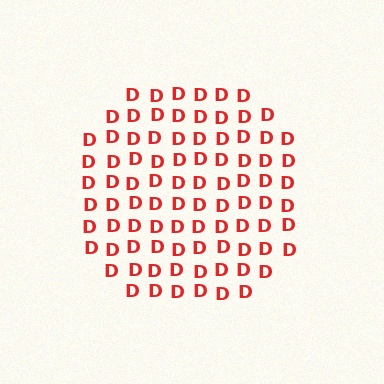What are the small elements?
The small elements are letter D's.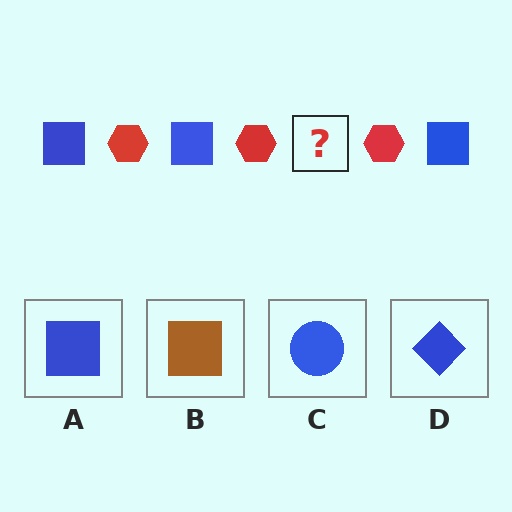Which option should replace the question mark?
Option A.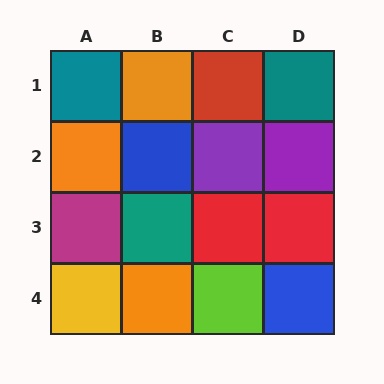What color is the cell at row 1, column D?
Teal.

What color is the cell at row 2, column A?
Orange.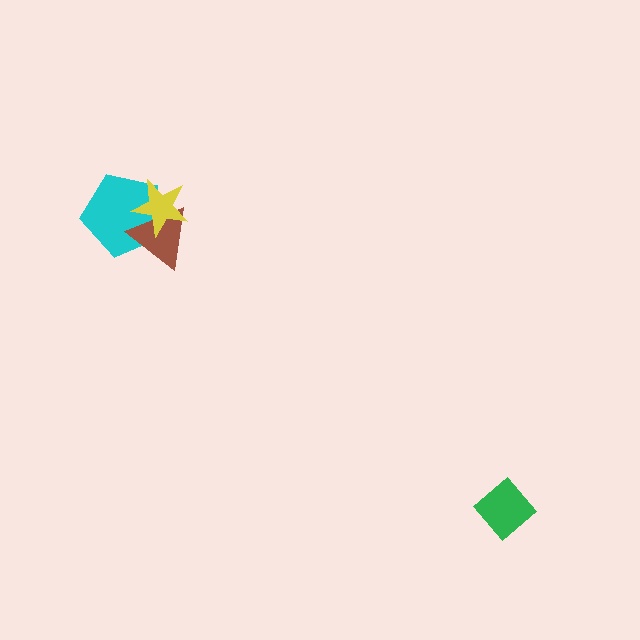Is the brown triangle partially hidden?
Yes, it is partially covered by another shape.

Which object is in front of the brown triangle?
The yellow star is in front of the brown triangle.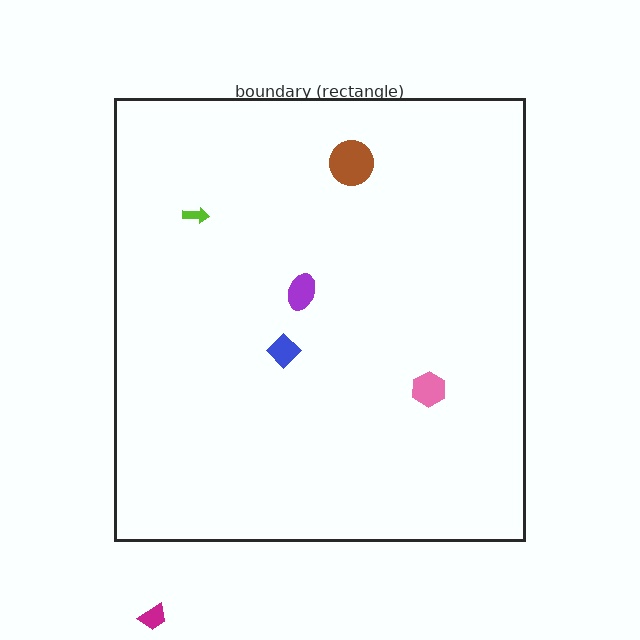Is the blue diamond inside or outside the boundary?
Inside.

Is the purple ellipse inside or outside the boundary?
Inside.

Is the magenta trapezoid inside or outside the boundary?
Outside.